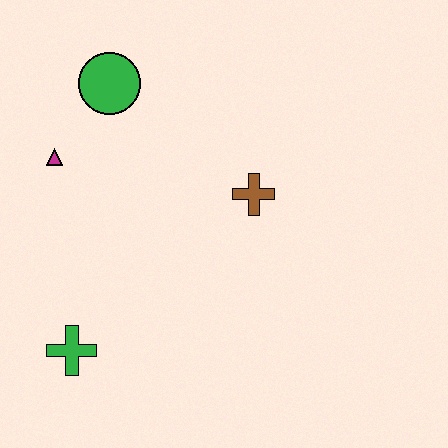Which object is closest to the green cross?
The magenta triangle is closest to the green cross.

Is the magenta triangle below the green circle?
Yes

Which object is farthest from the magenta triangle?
The brown cross is farthest from the magenta triangle.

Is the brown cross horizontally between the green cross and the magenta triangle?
No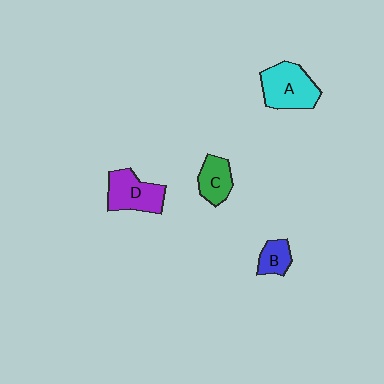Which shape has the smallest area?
Shape B (blue).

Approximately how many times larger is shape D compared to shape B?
Approximately 1.9 times.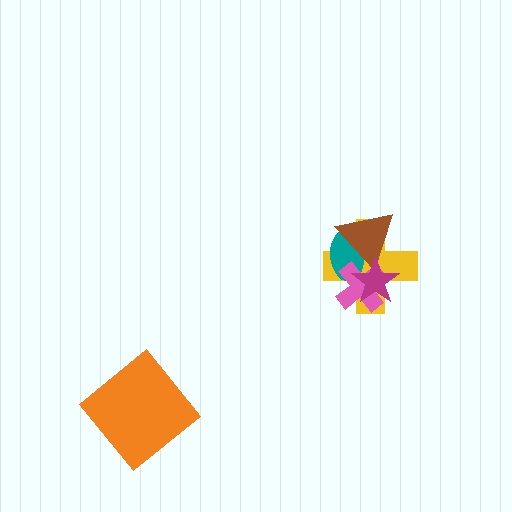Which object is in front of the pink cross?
The magenta star is in front of the pink cross.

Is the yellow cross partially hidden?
Yes, it is partially covered by another shape.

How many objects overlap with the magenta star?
4 objects overlap with the magenta star.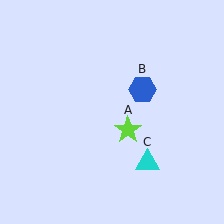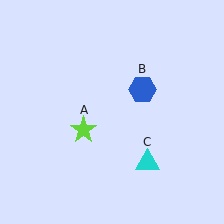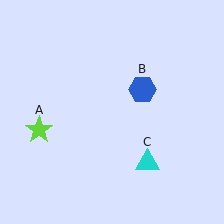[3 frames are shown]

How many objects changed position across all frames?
1 object changed position: lime star (object A).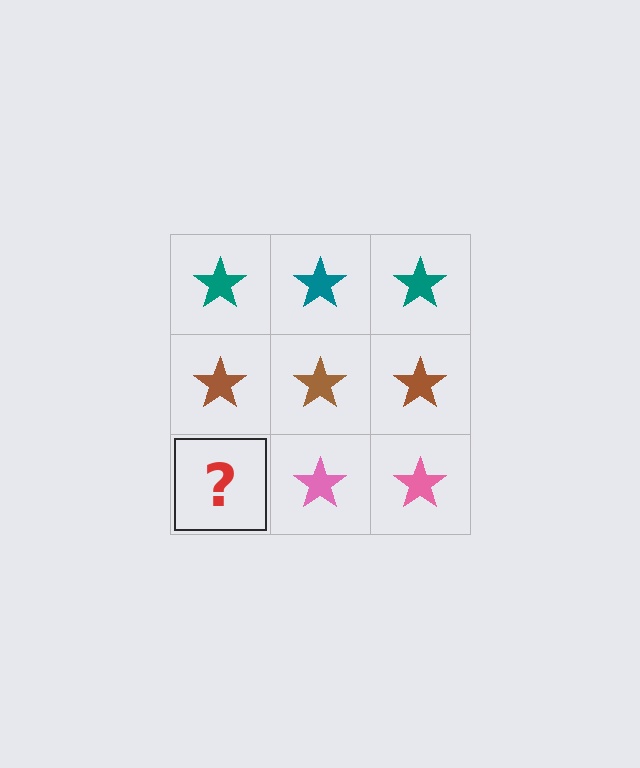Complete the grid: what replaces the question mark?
The question mark should be replaced with a pink star.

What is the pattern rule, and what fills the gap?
The rule is that each row has a consistent color. The gap should be filled with a pink star.